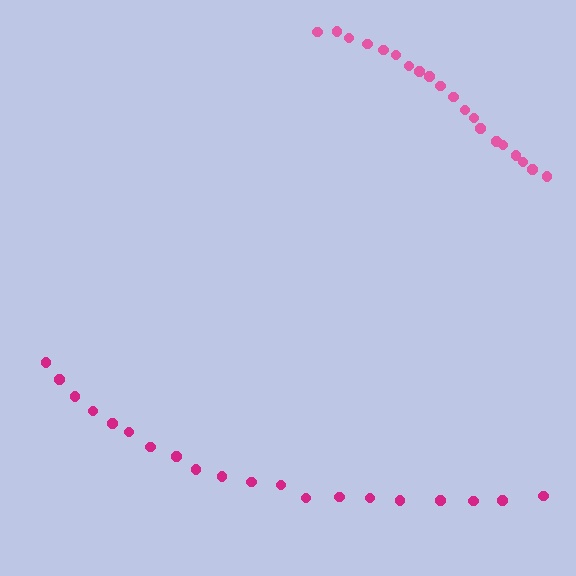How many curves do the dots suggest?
There are 2 distinct paths.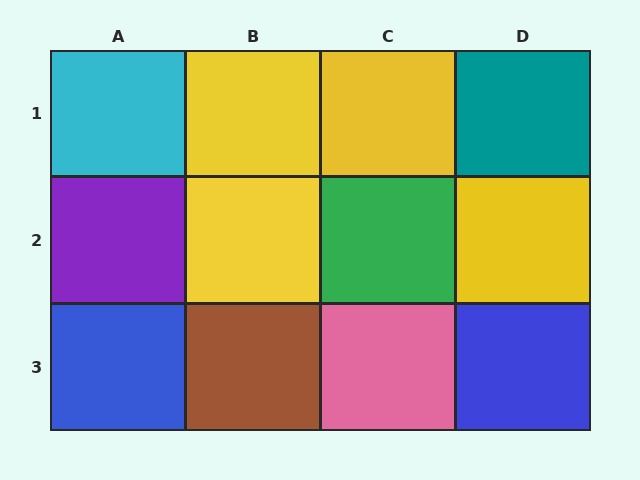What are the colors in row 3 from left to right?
Blue, brown, pink, blue.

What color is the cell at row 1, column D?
Teal.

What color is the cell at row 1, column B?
Yellow.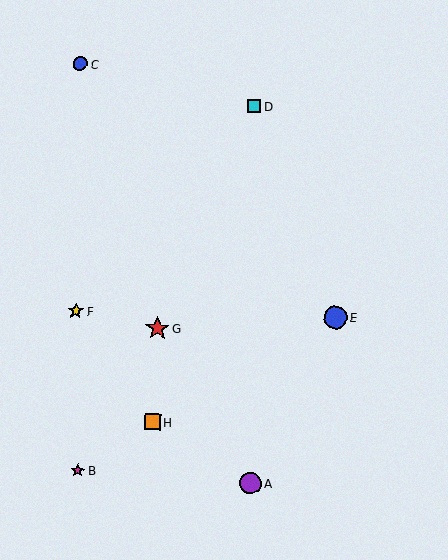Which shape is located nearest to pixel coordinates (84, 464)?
The magenta star (labeled B) at (78, 470) is nearest to that location.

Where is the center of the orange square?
The center of the orange square is at (152, 422).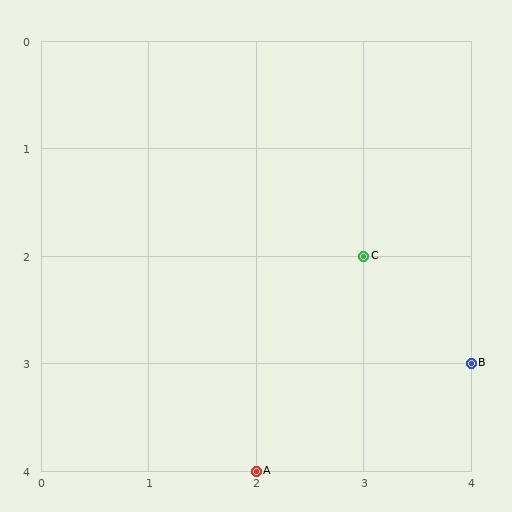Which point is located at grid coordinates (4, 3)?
Point B is at (4, 3).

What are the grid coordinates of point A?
Point A is at grid coordinates (2, 4).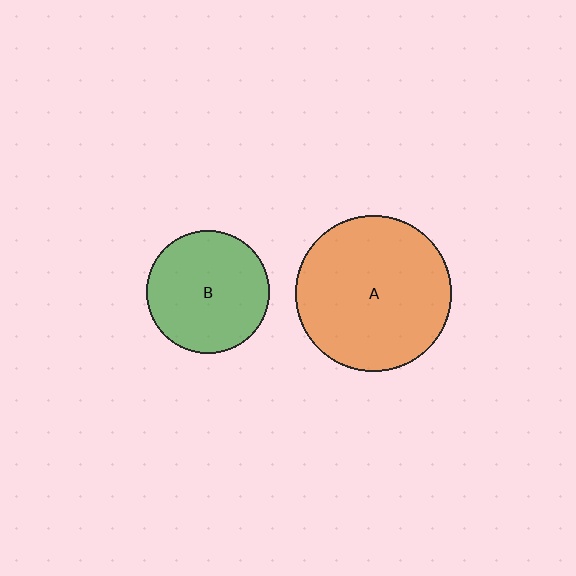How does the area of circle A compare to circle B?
Approximately 1.6 times.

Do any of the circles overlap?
No, none of the circles overlap.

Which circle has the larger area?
Circle A (orange).